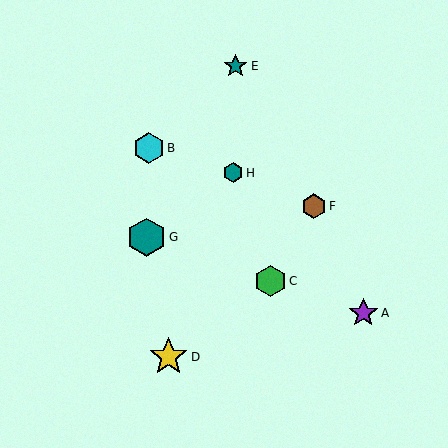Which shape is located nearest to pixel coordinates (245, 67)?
The teal star (labeled E) at (236, 66) is nearest to that location.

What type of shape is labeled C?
Shape C is a green hexagon.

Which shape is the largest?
The yellow star (labeled D) is the largest.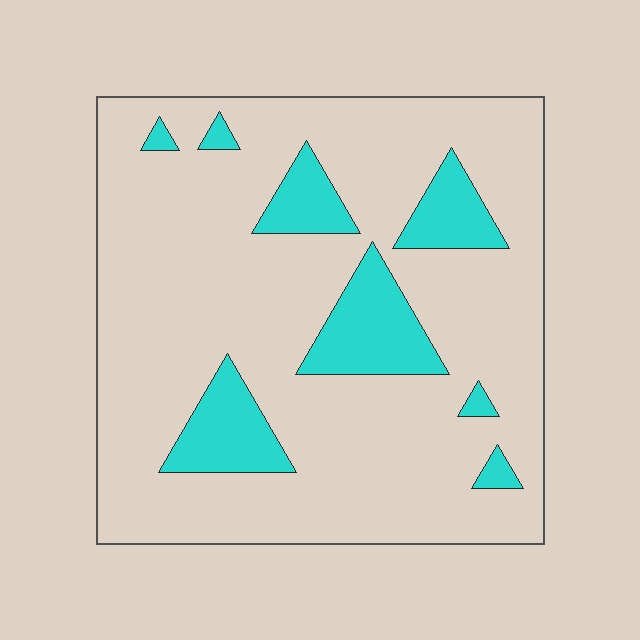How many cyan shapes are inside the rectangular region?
8.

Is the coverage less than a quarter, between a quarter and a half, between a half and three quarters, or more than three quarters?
Less than a quarter.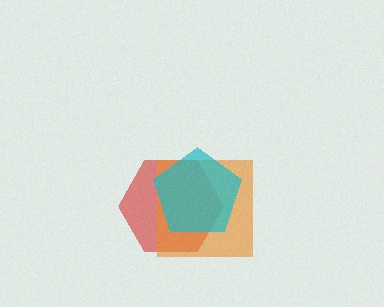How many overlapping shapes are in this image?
There are 3 overlapping shapes in the image.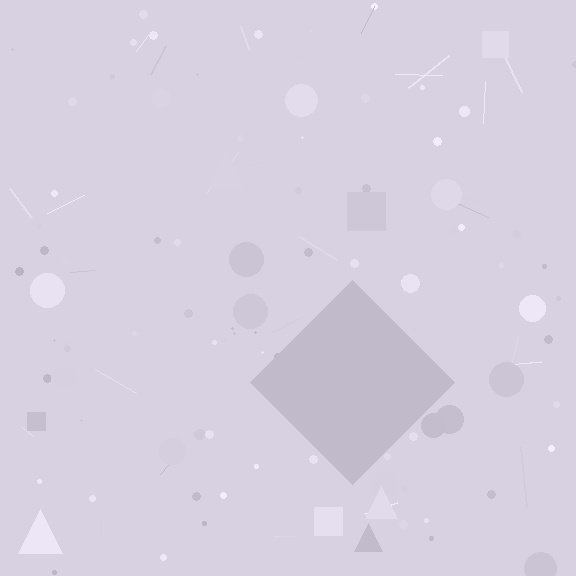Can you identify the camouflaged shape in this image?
The camouflaged shape is a diamond.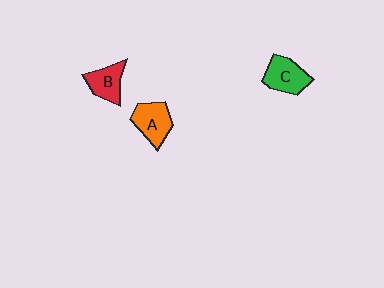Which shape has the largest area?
Shape A (orange).